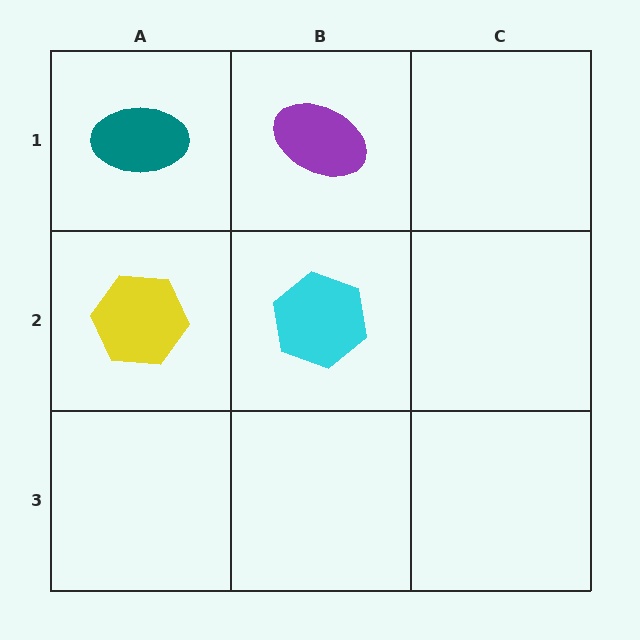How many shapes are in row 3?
0 shapes.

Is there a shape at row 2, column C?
No, that cell is empty.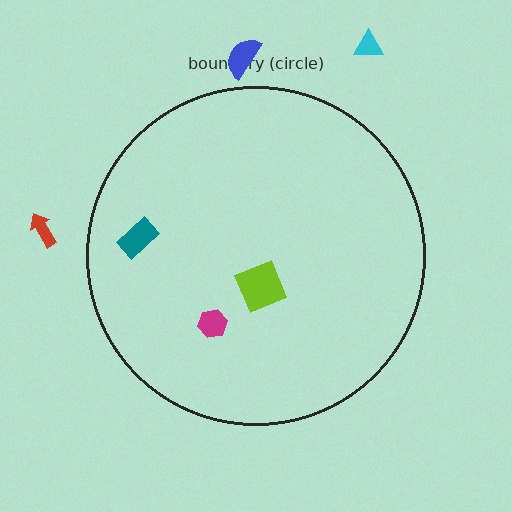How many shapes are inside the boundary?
3 inside, 3 outside.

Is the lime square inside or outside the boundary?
Inside.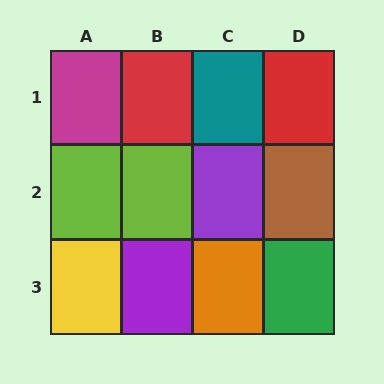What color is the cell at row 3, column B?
Purple.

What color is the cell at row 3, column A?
Yellow.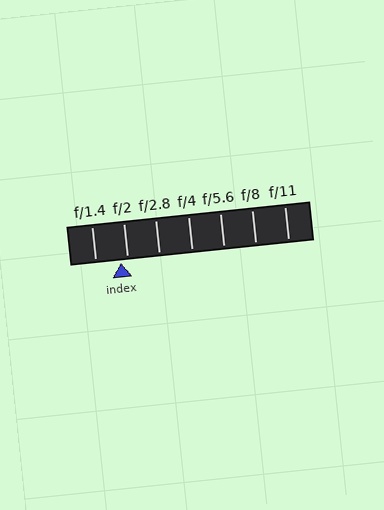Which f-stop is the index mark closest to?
The index mark is closest to f/2.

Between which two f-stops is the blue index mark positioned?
The index mark is between f/1.4 and f/2.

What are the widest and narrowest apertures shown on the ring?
The widest aperture shown is f/1.4 and the narrowest is f/11.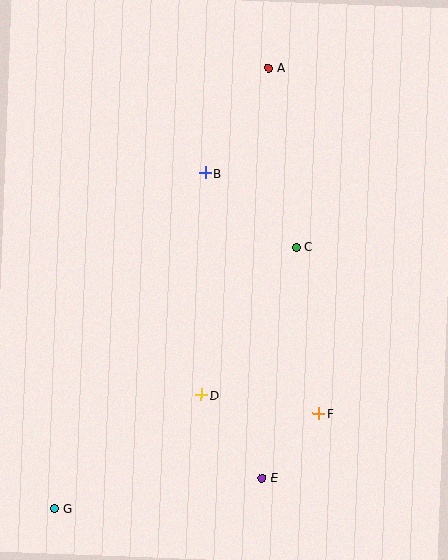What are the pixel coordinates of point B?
Point B is at (205, 173).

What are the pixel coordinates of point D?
Point D is at (202, 395).